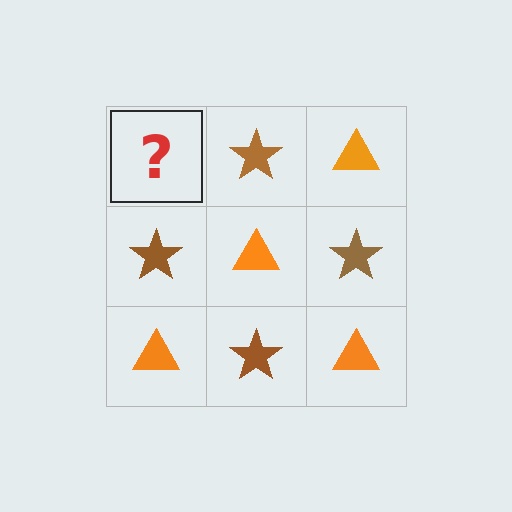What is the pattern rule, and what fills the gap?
The rule is that it alternates orange triangle and brown star in a checkerboard pattern. The gap should be filled with an orange triangle.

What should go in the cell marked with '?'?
The missing cell should contain an orange triangle.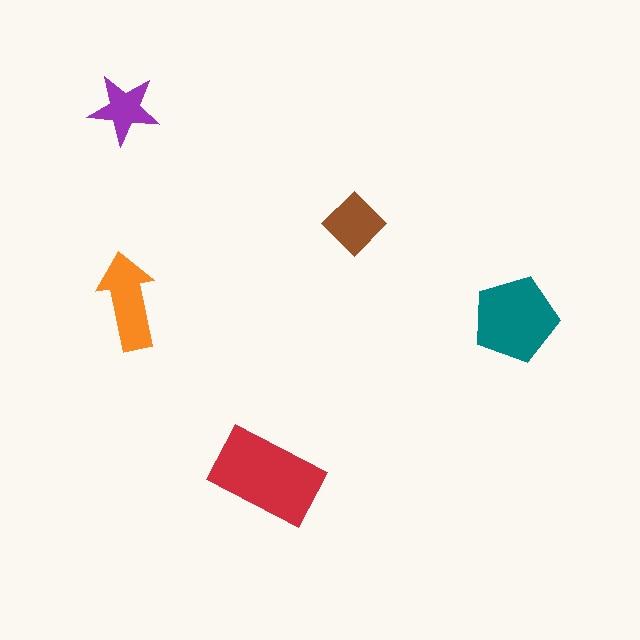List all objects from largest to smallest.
The red rectangle, the teal pentagon, the orange arrow, the brown diamond, the purple star.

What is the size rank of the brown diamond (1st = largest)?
4th.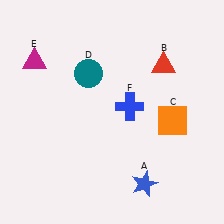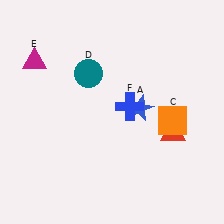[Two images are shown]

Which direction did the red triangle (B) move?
The red triangle (B) moved down.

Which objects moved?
The objects that moved are: the blue star (A), the red triangle (B).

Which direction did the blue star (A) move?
The blue star (A) moved up.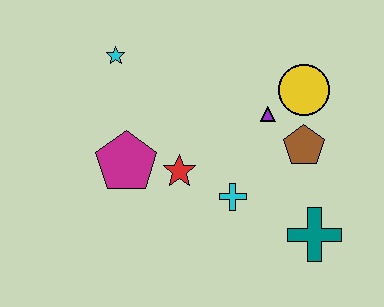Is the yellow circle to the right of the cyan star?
Yes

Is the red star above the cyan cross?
Yes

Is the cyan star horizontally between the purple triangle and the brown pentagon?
No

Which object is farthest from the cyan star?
The teal cross is farthest from the cyan star.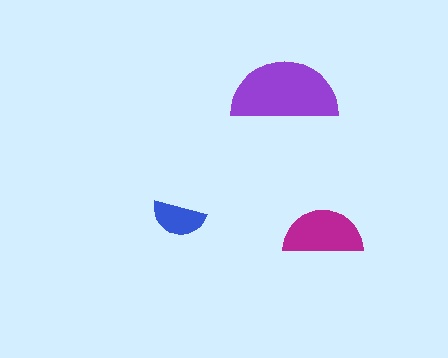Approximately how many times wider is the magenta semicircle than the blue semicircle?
About 1.5 times wider.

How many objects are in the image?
There are 3 objects in the image.